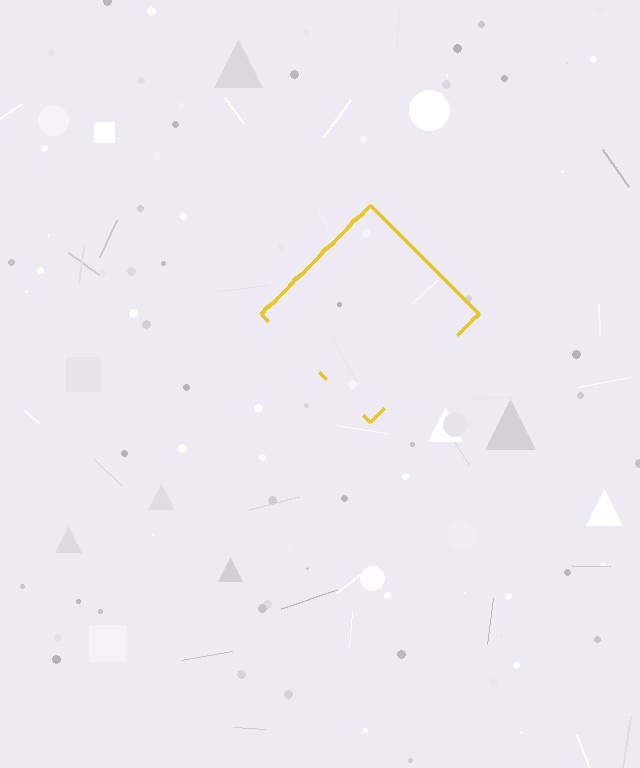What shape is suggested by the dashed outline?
The dashed outline suggests a diamond.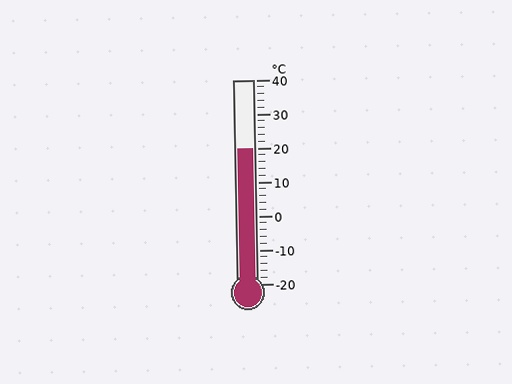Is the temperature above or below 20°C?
The temperature is at 20°C.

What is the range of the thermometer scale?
The thermometer scale ranges from -20°C to 40°C.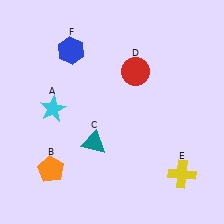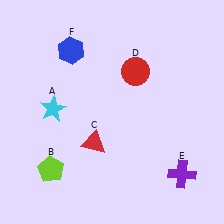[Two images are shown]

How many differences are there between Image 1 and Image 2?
There are 3 differences between the two images.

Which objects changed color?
B changed from orange to lime. C changed from teal to red. E changed from yellow to purple.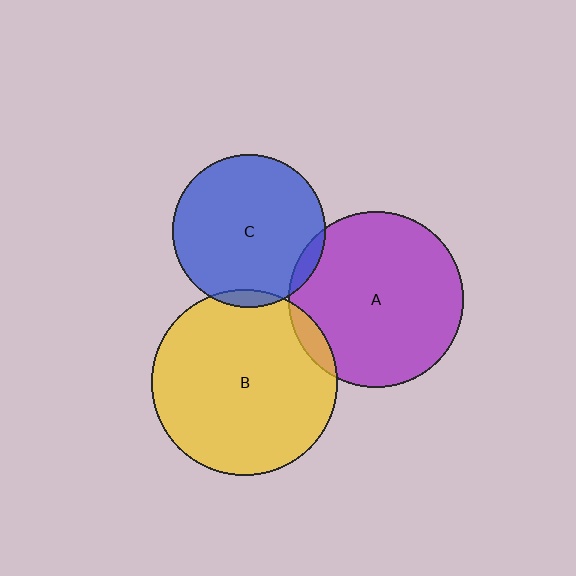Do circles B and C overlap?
Yes.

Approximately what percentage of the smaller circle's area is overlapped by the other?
Approximately 5%.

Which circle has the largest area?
Circle B (yellow).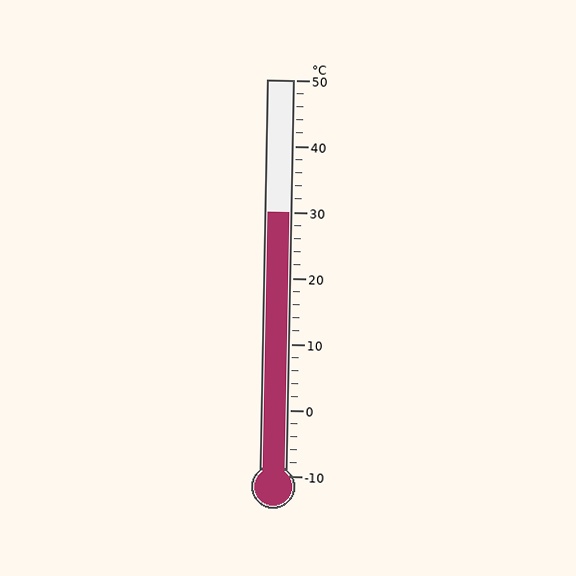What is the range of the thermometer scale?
The thermometer scale ranges from -10°C to 50°C.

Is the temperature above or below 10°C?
The temperature is above 10°C.